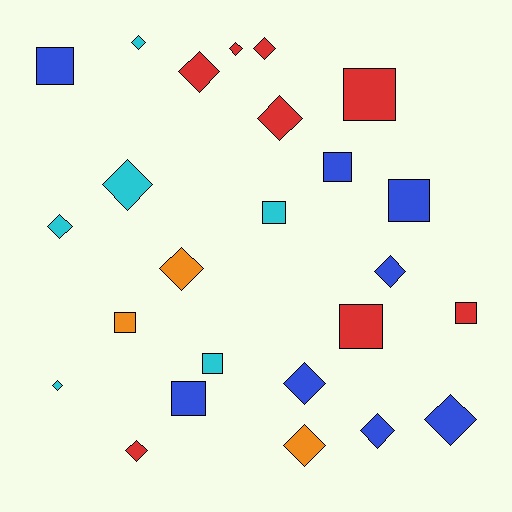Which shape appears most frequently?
Diamond, with 15 objects.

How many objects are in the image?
There are 25 objects.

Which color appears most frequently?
Red, with 8 objects.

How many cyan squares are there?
There are 2 cyan squares.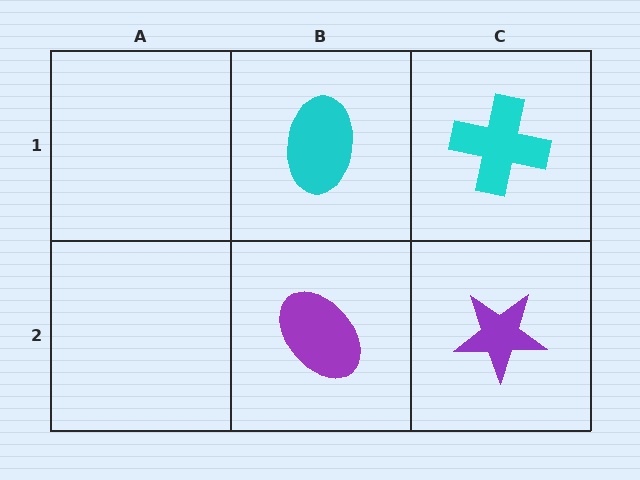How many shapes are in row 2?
2 shapes.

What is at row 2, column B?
A purple ellipse.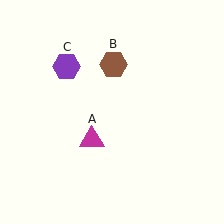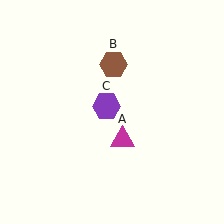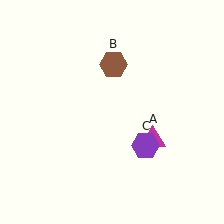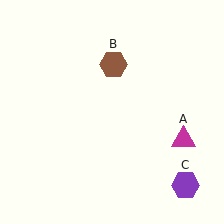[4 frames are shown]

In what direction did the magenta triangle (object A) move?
The magenta triangle (object A) moved right.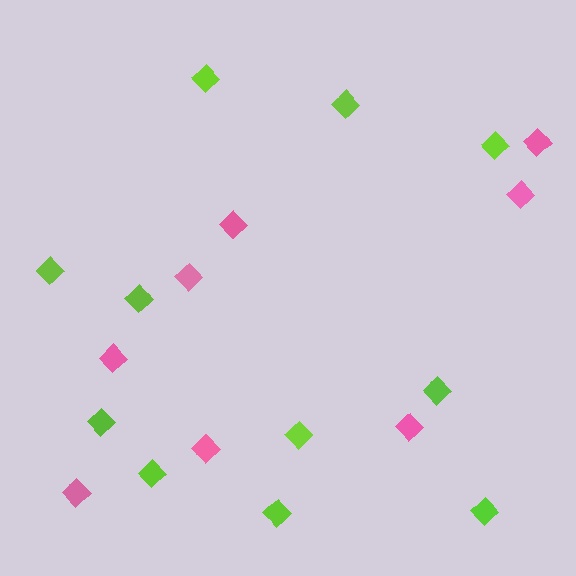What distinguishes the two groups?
There are 2 groups: one group of pink diamonds (8) and one group of lime diamonds (11).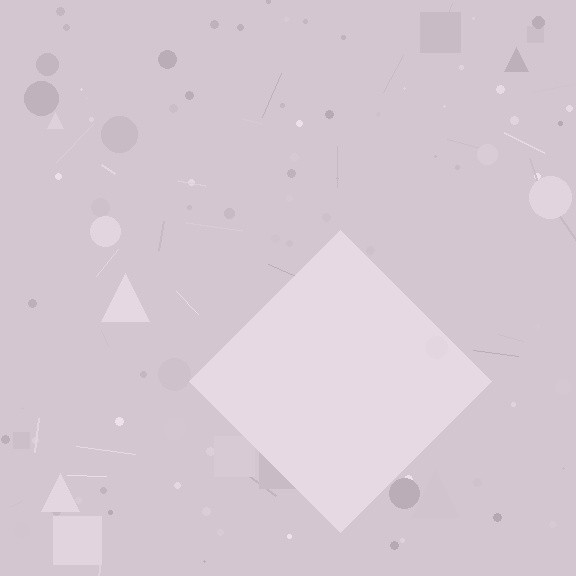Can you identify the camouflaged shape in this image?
The camouflaged shape is a diamond.